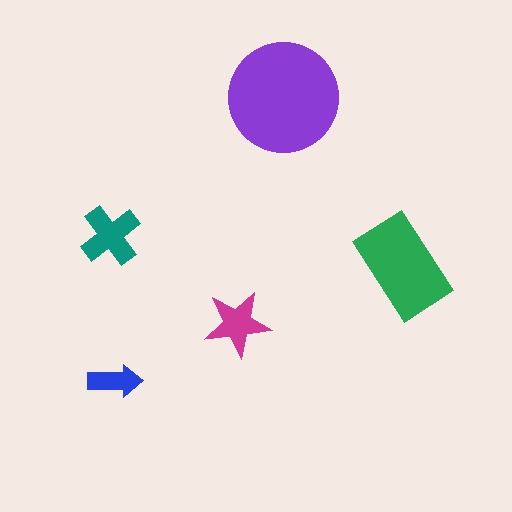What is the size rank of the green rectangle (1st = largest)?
2nd.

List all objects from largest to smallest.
The purple circle, the green rectangle, the teal cross, the magenta star, the blue arrow.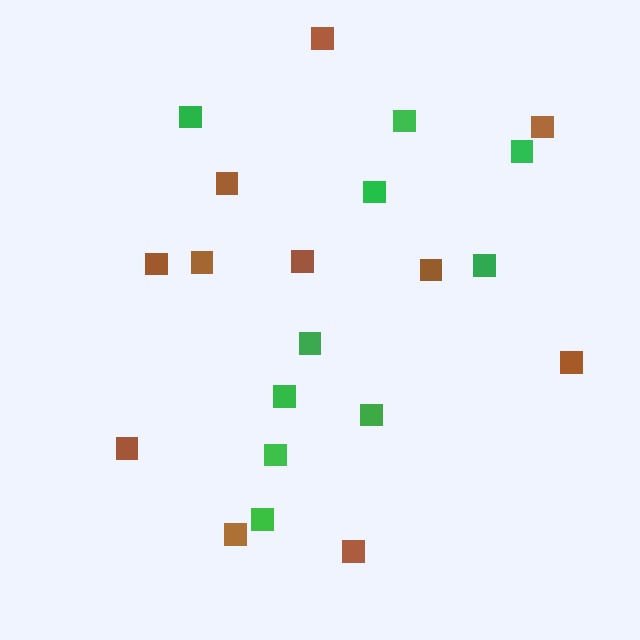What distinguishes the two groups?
There are 2 groups: one group of brown squares (11) and one group of green squares (10).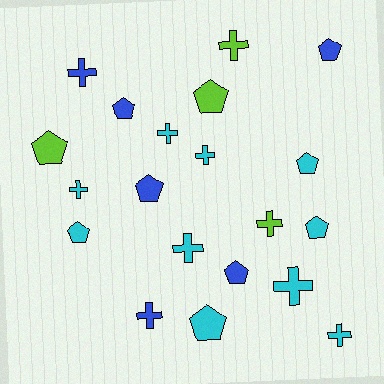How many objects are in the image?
There are 20 objects.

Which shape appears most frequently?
Cross, with 10 objects.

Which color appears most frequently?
Cyan, with 10 objects.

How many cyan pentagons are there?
There are 4 cyan pentagons.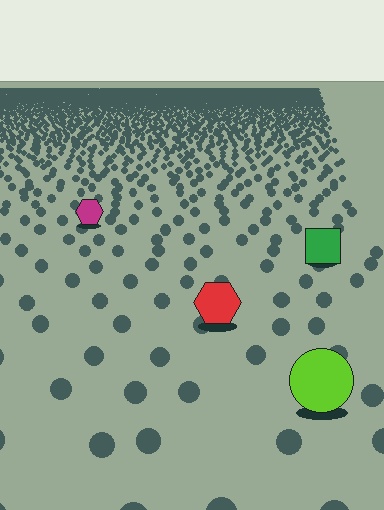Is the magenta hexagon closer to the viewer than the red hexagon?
No. The red hexagon is closer — you can tell from the texture gradient: the ground texture is coarser near it.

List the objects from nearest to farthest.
From nearest to farthest: the lime circle, the red hexagon, the green square, the magenta hexagon.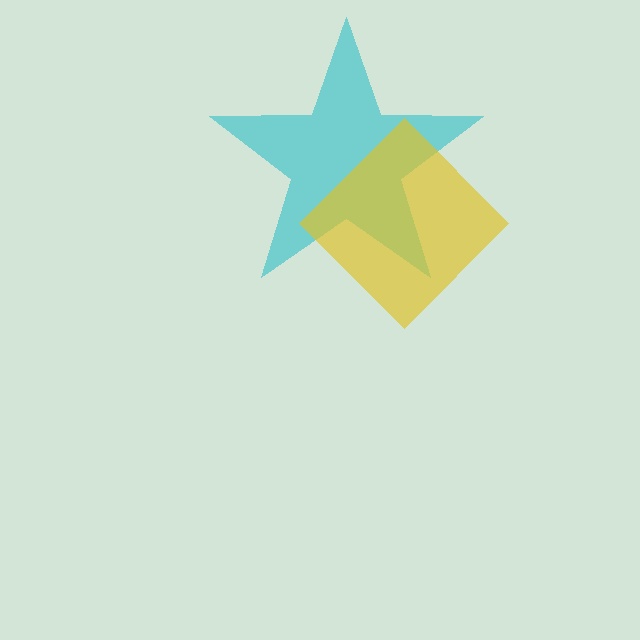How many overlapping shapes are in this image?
There are 2 overlapping shapes in the image.